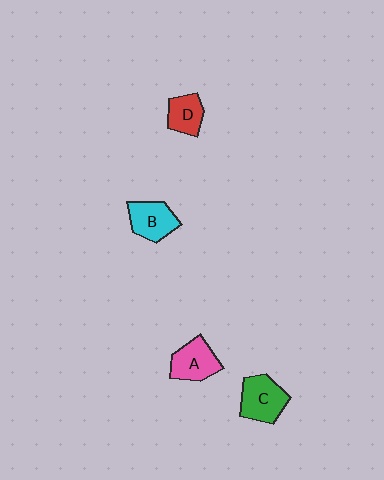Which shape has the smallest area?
Shape D (red).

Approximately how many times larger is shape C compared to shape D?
Approximately 1.5 times.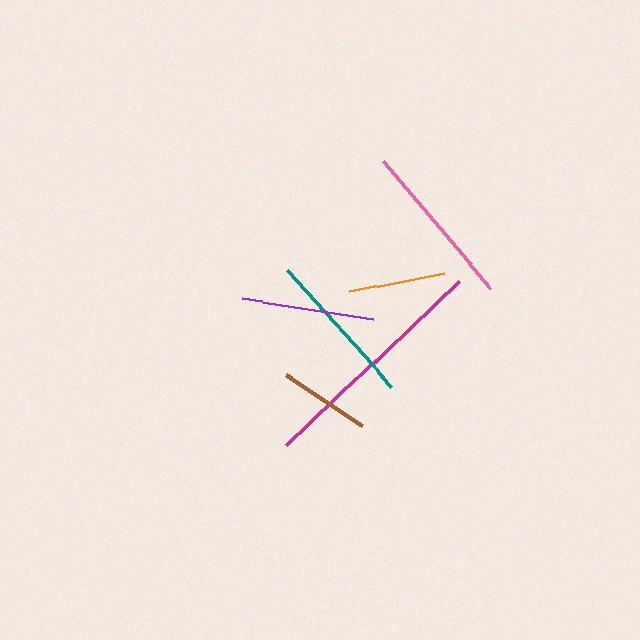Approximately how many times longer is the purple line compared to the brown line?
The purple line is approximately 1.4 times the length of the brown line.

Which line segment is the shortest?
The brown line is the shortest at approximately 92 pixels.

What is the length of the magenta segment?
The magenta segment is approximately 239 pixels long.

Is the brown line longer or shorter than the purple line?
The purple line is longer than the brown line.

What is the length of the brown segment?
The brown segment is approximately 92 pixels long.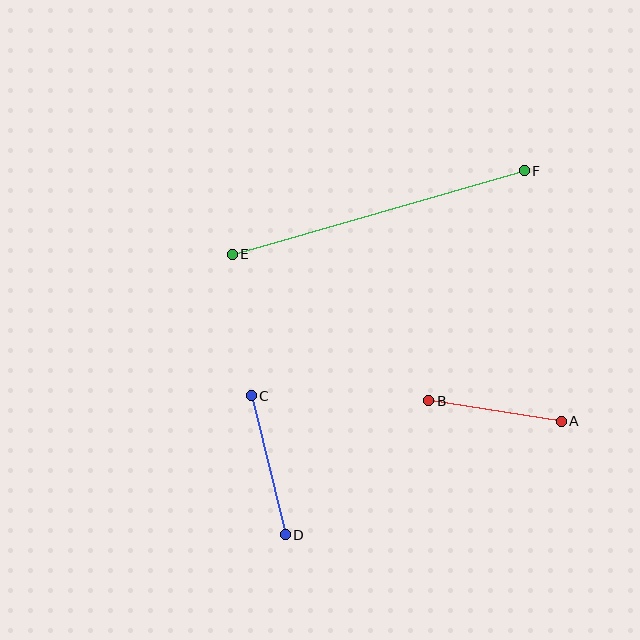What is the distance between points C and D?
The distance is approximately 143 pixels.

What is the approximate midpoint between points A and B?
The midpoint is at approximately (495, 411) pixels.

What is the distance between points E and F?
The distance is approximately 304 pixels.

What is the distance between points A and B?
The distance is approximately 134 pixels.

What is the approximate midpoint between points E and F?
The midpoint is at approximately (378, 213) pixels.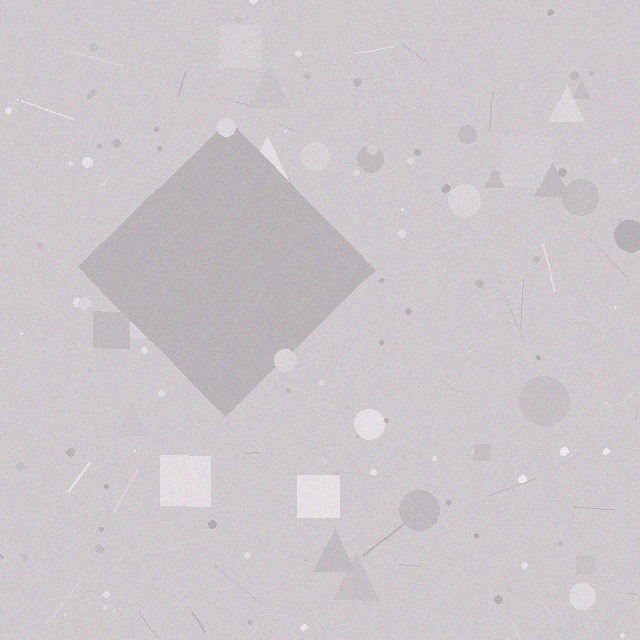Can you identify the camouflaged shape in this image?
The camouflaged shape is a diamond.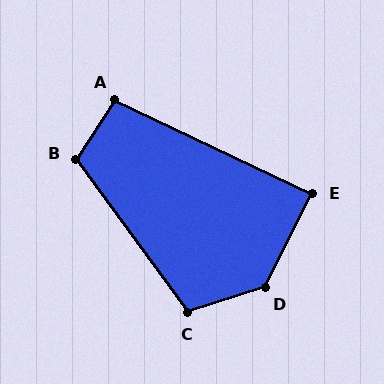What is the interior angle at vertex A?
Approximately 97 degrees (obtuse).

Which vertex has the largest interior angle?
D, at approximately 134 degrees.